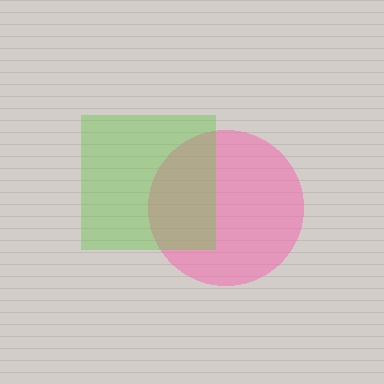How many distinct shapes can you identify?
There are 2 distinct shapes: a pink circle, a lime square.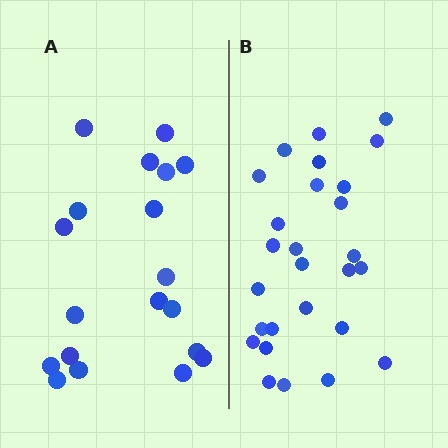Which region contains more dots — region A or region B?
Region B (the right region) has more dots.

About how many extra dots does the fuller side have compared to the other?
Region B has roughly 8 or so more dots than region A.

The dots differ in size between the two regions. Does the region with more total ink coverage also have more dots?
No. Region A has more total ink coverage because its dots are larger, but region B actually contains more individual dots. Total area can be misleading — the number of items is what matters here.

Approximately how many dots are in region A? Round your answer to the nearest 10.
About 20 dots. (The exact count is 19, which rounds to 20.)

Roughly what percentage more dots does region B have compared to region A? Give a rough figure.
About 40% more.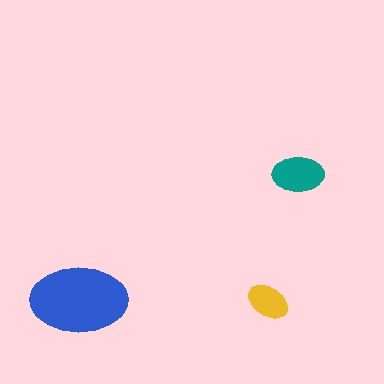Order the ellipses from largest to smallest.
the blue one, the teal one, the yellow one.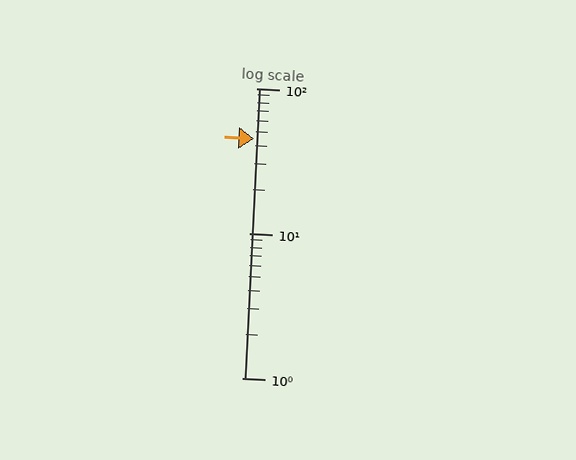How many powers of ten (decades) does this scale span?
The scale spans 2 decades, from 1 to 100.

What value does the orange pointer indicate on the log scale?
The pointer indicates approximately 45.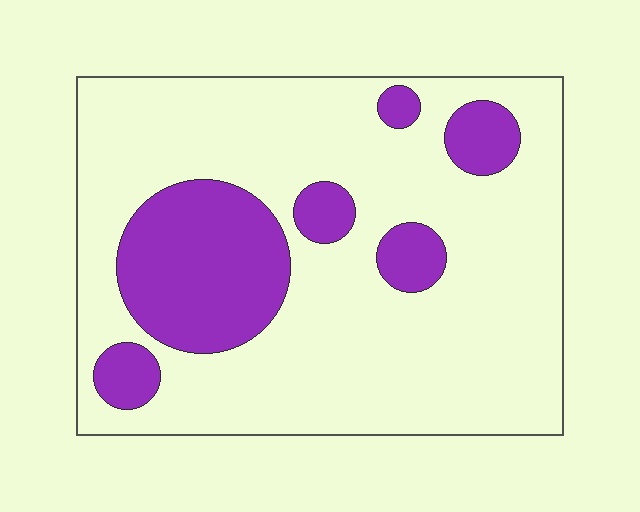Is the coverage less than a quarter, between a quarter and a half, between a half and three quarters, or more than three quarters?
Less than a quarter.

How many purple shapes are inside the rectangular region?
6.